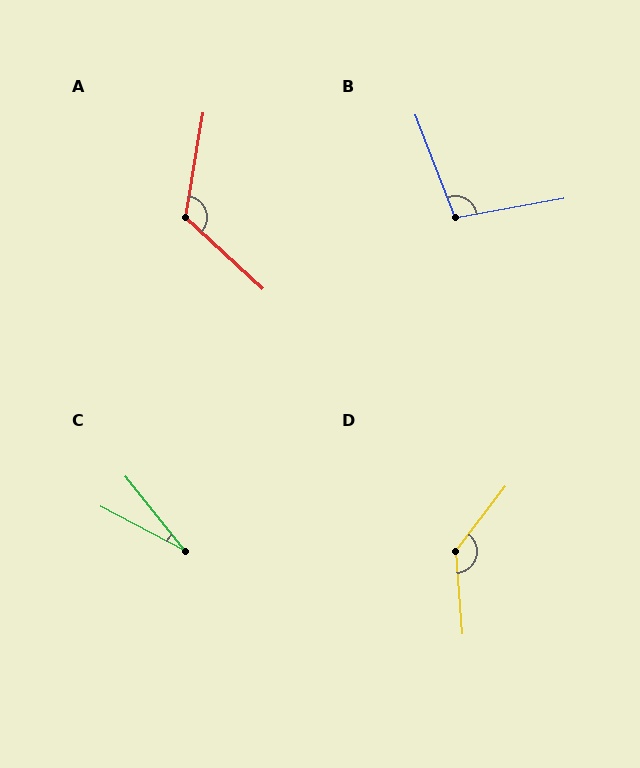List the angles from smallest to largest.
C (24°), B (101°), A (123°), D (138°).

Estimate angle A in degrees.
Approximately 123 degrees.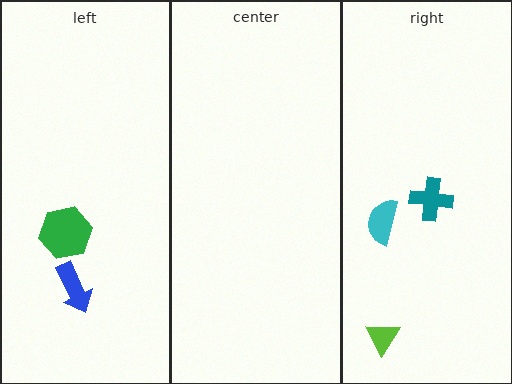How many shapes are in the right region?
3.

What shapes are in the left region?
The green hexagon, the blue arrow.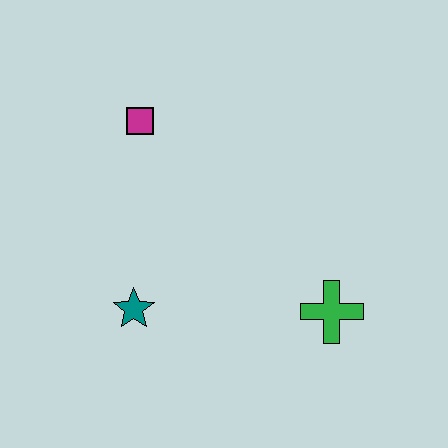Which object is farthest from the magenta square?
The green cross is farthest from the magenta square.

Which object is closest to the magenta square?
The teal star is closest to the magenta square.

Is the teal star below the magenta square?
Yes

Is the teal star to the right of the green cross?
No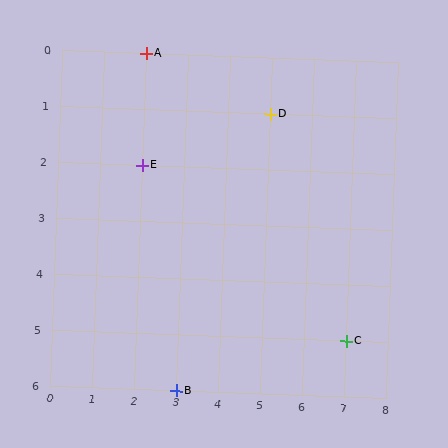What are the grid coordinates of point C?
Point C is at grid coordinates (7, 5).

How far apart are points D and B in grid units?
Points D and B are 2 columns and 5 rows apart (about 5.4 grid units diagonally).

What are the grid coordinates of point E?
Point E is at grid coordinates (2, 2).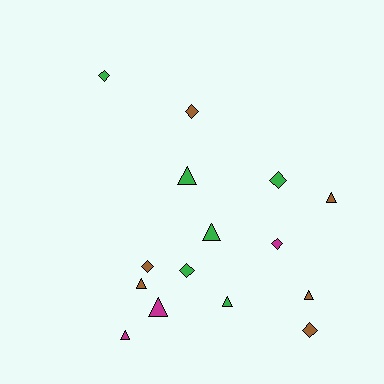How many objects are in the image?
There are 15 objects.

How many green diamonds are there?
There are 3 green diamonds.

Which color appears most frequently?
Green, with 6 objects.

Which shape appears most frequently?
Triangle, with 8 objects.